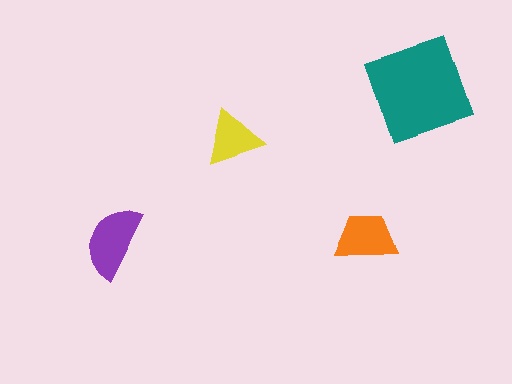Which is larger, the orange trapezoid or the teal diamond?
The teal diamond.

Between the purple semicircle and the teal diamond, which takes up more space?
The teal diamond.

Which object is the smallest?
The yellow triangle.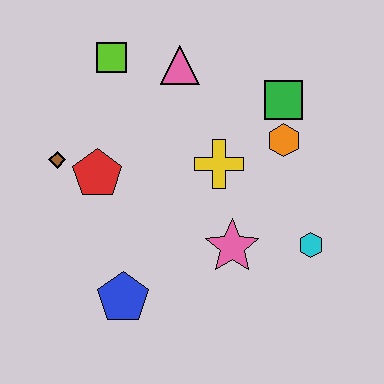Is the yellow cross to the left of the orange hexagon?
Yes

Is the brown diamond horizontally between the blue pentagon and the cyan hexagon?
No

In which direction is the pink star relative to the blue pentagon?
The pink star is to the right of the blue pentagon.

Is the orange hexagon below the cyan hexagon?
No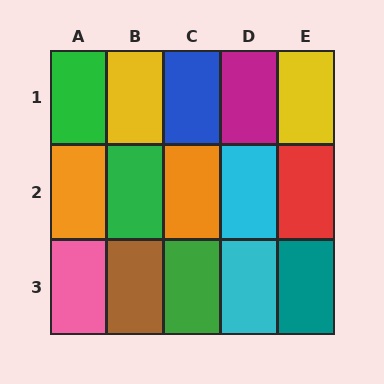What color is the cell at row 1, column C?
Blue.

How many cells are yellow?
2 cells are yellow.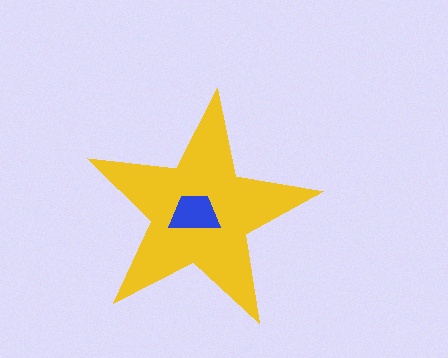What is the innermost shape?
The blue trapezoid.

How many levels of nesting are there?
2.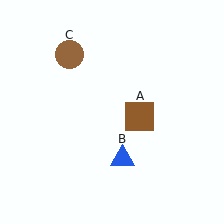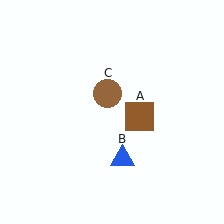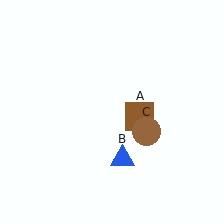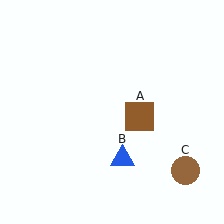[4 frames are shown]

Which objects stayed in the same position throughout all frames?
Brown square (object A) and blue triangle (object B) remained stationary.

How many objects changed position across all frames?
1 object changed position: brown circle (object C).